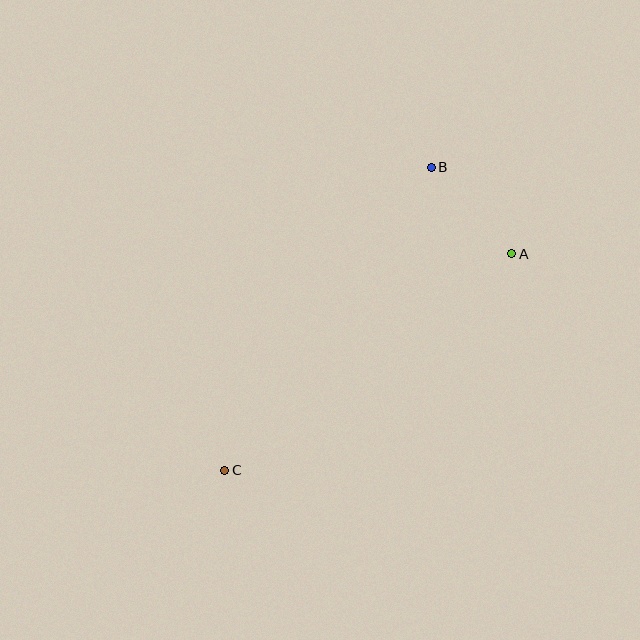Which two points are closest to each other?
Points A and B are closest to each other.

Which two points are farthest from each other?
Points B and C are farthest from each other.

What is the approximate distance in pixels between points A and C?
The distance between A and C is approximately 360 pixels.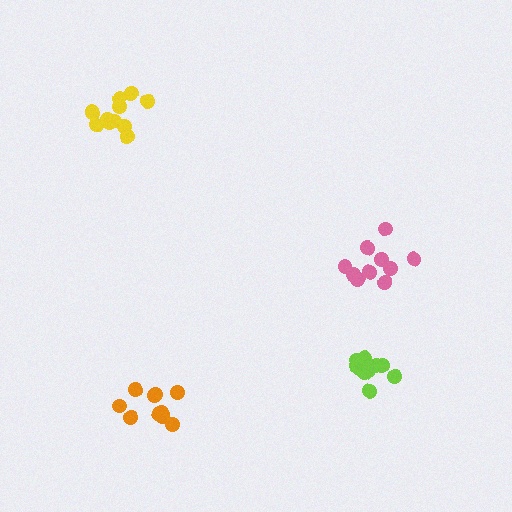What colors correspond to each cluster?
The clusters are colored: orange, pink, lime, yellow.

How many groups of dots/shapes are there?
There are 4 groups.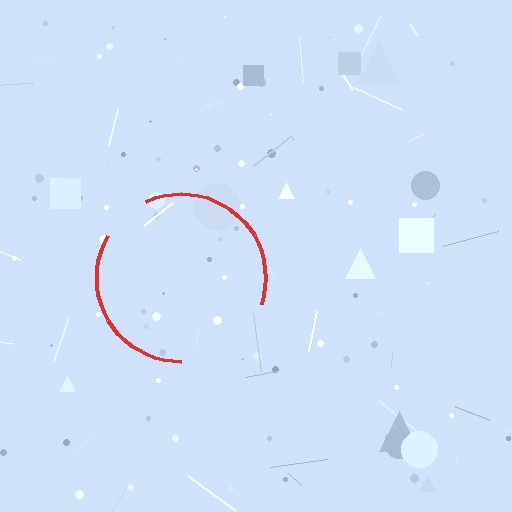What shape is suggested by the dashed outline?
The dashed outline suggests a circle.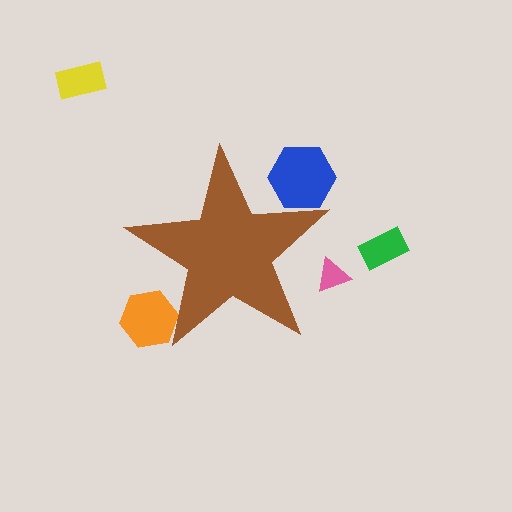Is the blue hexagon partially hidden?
Yes, the blue hexagon is partially hidden behind the brown star.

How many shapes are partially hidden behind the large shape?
3 shapes are partially hidden.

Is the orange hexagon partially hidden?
Yes, the orange hexagon is partially hidden behind the brown star.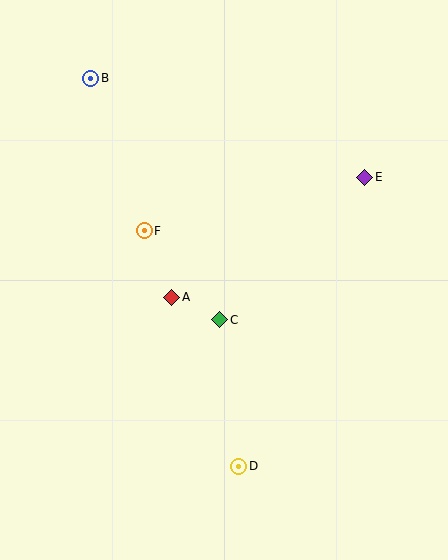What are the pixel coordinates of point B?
Point B is at (91, 78).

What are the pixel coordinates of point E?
Point E is at (365, 177).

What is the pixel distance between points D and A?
The distance between D and A is 181 pixels.